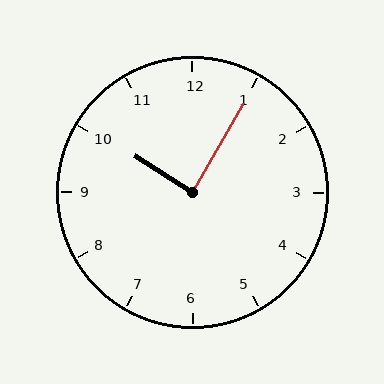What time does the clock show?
10:05.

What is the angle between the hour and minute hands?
Approximately 88 degrees.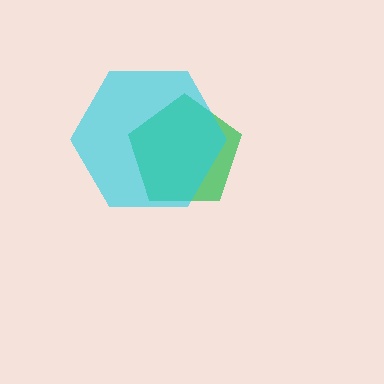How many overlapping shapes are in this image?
There are 2 overlapping shapes in the image.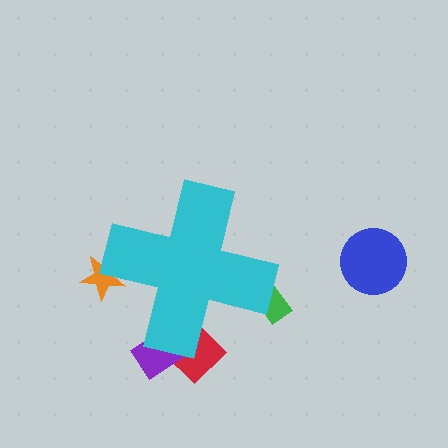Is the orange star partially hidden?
Yes, the orange star is partially hidden behind the cyan cross.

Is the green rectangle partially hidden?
Yes, the green rectangle is partially hidden behind the cyan cross.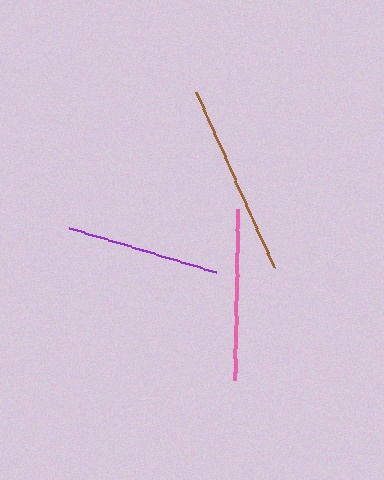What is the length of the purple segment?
The purple segment is approximately 152 pixels long.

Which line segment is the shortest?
The purple line is the shortest at approximately 152 pixels.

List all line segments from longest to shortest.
From longest to shortest: brown, pink, purple.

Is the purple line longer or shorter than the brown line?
The brown line is longer than the purple line.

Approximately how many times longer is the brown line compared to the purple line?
The brown line is approximately 1.3 times the length of the purple line.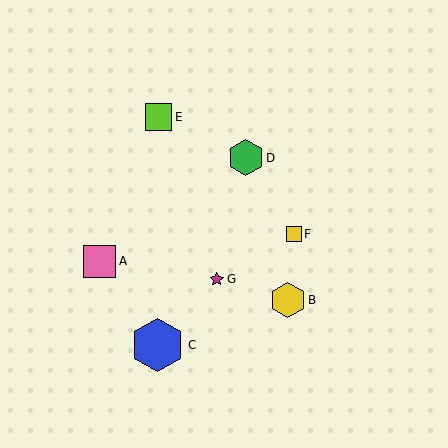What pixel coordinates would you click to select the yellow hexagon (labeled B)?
Click at (288, 300) to select the yellow hexagon B.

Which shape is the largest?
The blue hexagon (labeled C) is the largest.